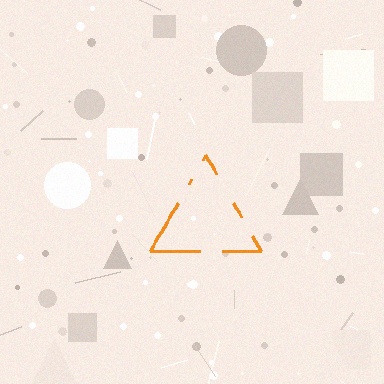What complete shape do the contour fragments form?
The contour fragments form a triangle.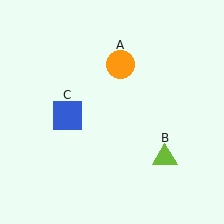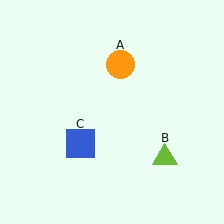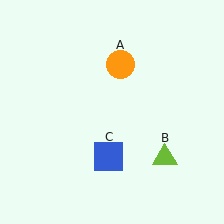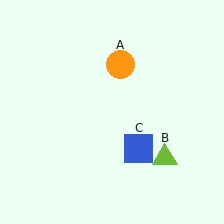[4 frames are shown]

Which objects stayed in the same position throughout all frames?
Orange circle (object A) and lime triangle (object B) remained stationary.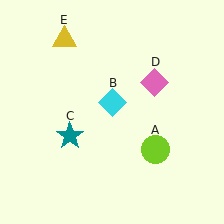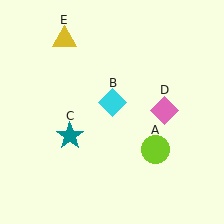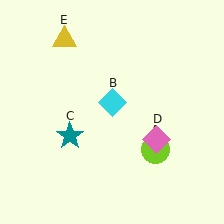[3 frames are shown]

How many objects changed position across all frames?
1 object changed position: pink diamond (object D).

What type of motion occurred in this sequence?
The pink diamond (object D) rotated clockwise around the center of the scene.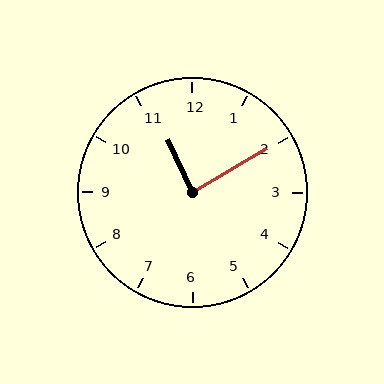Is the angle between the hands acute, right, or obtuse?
It is right.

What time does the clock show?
11:10.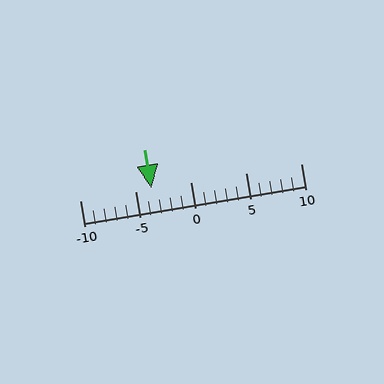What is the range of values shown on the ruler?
The ruler shows values from -10 to 10.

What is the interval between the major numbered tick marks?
The major tick marks are spaced 5 units apart.